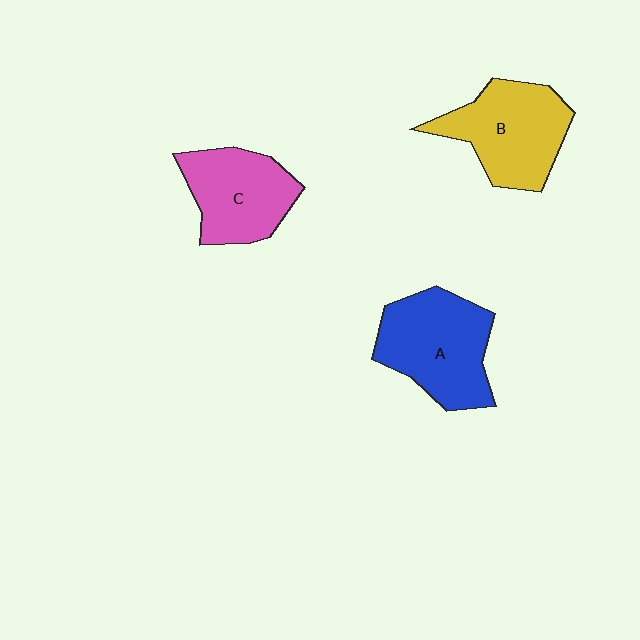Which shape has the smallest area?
Shape C (pink).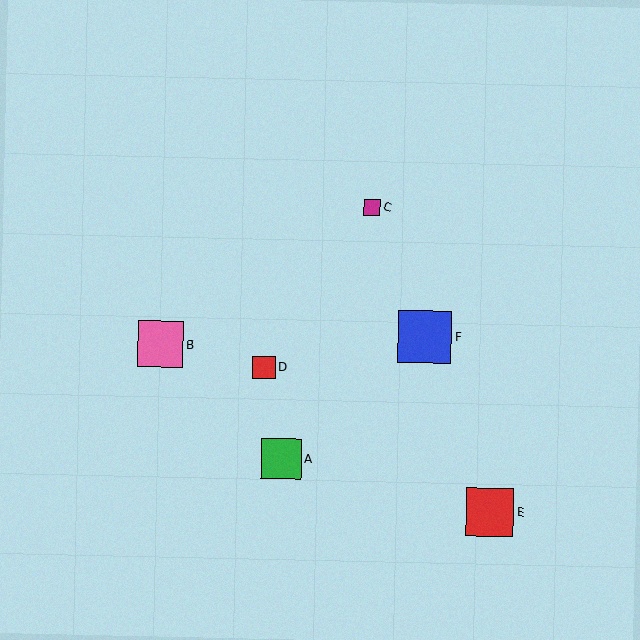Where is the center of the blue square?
The center of the blue square is at (425, 337).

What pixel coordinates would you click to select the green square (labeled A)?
Click at (281, 459) to select the green square A.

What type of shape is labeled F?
Shape F is a blue square.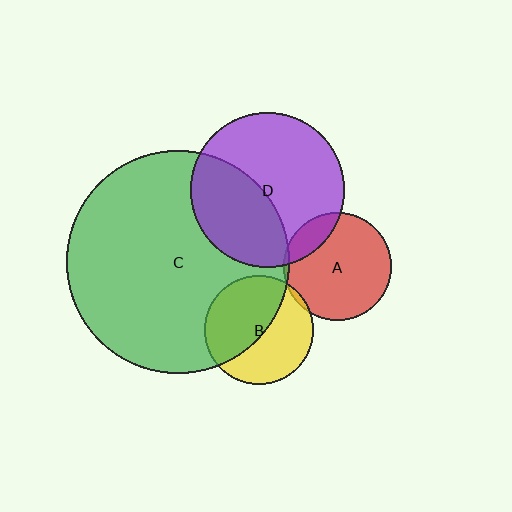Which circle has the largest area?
Circle C (green).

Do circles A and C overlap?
Yes.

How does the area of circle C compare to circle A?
Approximately 4.3 times.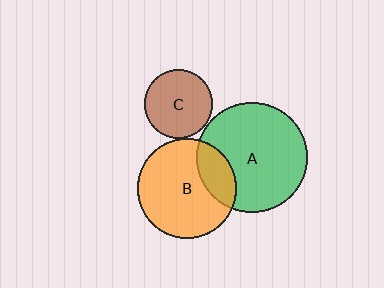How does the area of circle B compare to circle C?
Approximately 2.1 times.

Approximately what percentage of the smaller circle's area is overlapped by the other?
Approximately 25%.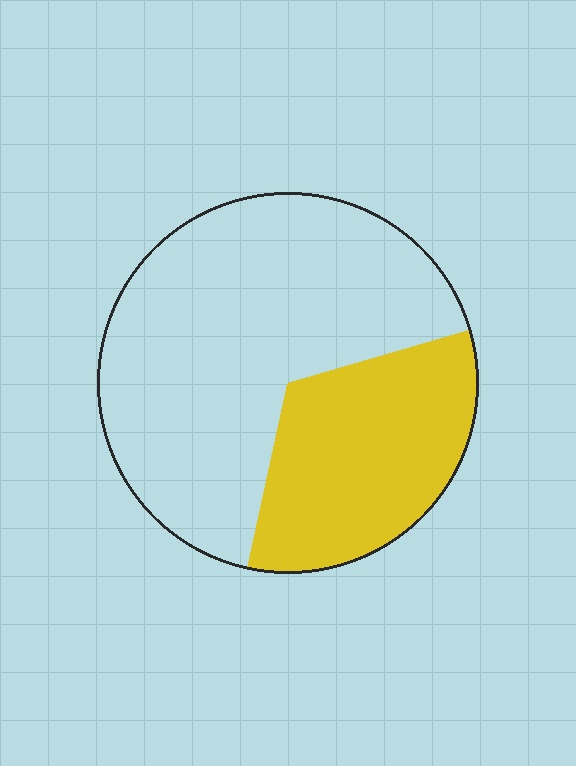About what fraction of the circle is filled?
About one third (1/3).